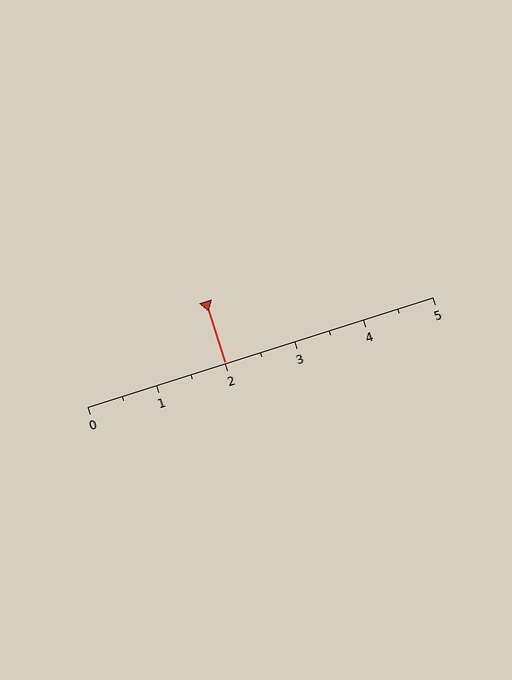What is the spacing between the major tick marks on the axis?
The major ticks are spaced 1 apart.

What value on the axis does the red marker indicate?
The marker indicates approximately 2.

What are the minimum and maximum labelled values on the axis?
The axis runs from 0 to 5.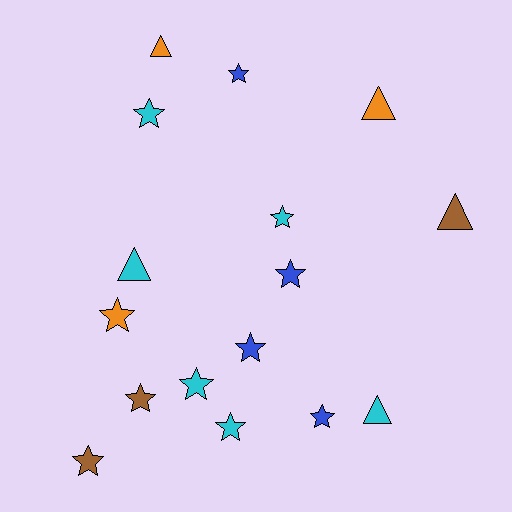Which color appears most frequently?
Cyan, with 6 objects.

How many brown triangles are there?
There is 1 brown triangle.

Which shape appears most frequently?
Star, with 11 objects.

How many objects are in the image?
There are 16 objects.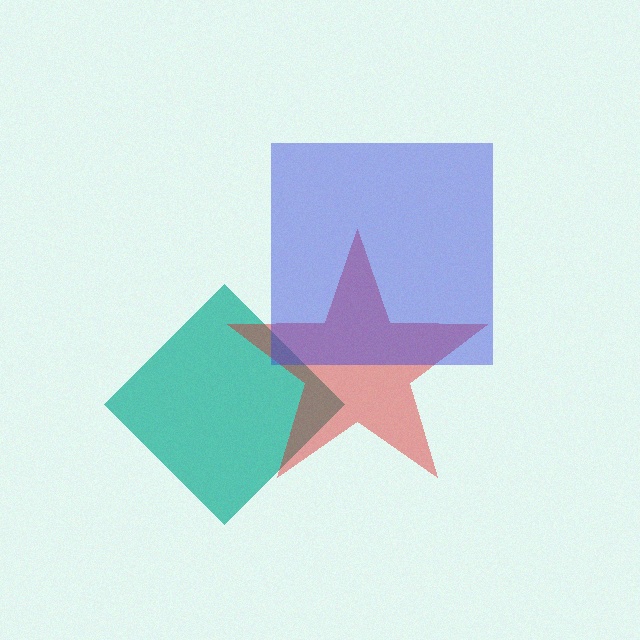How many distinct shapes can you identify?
There are 3 distinct shapes: a teal diamond, a red star, a blue square.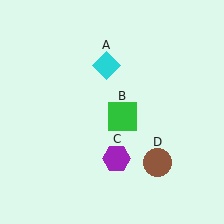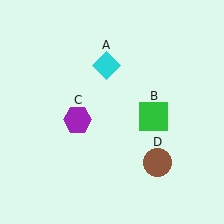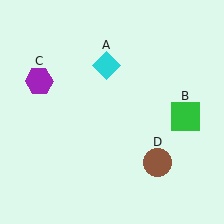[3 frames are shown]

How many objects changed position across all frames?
2 objects changed position: green square (object B), purple hexagon (object C).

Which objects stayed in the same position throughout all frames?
Cyan diamond (object A) and brown circle (object D) remained stationary.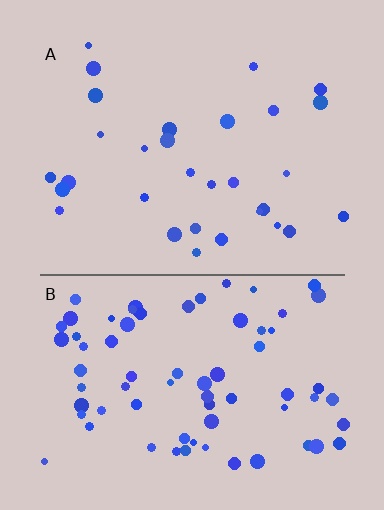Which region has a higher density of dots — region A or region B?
B (the bottom).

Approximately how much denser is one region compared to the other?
Approximately 2.3× — region B over region A.